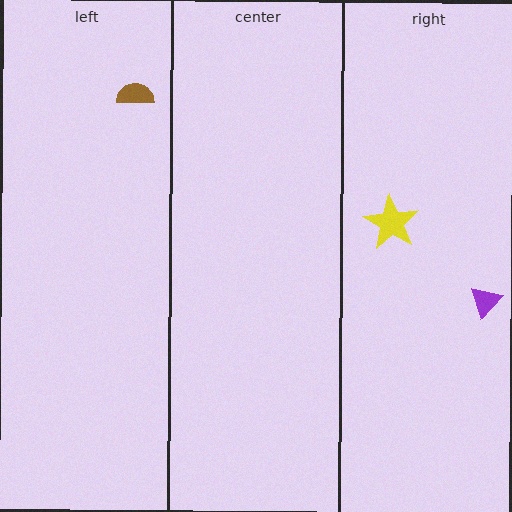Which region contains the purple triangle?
The right region.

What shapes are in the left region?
The brown semicircle.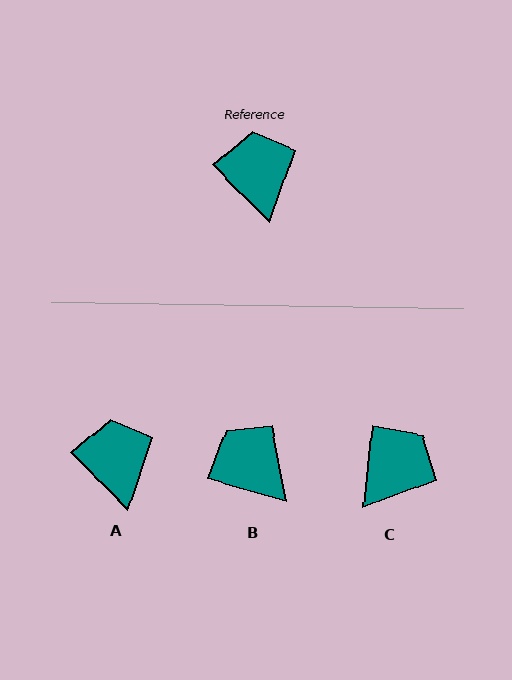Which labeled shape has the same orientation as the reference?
A.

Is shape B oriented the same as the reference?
No, it is off by about 30 degrees.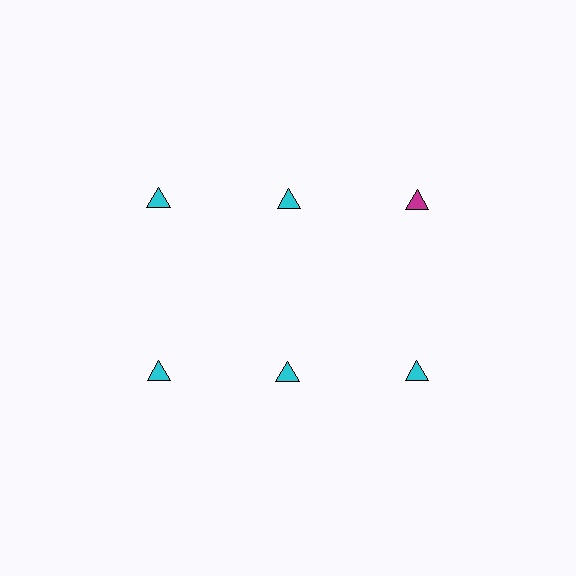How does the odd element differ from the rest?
It has a different color: magenta instead of cyan.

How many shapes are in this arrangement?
There are 6 shapes arranged in a grid pattern.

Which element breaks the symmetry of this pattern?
The magenta triangle in the top row, center column breaks the symmetry. All other shapes are cyan triangles.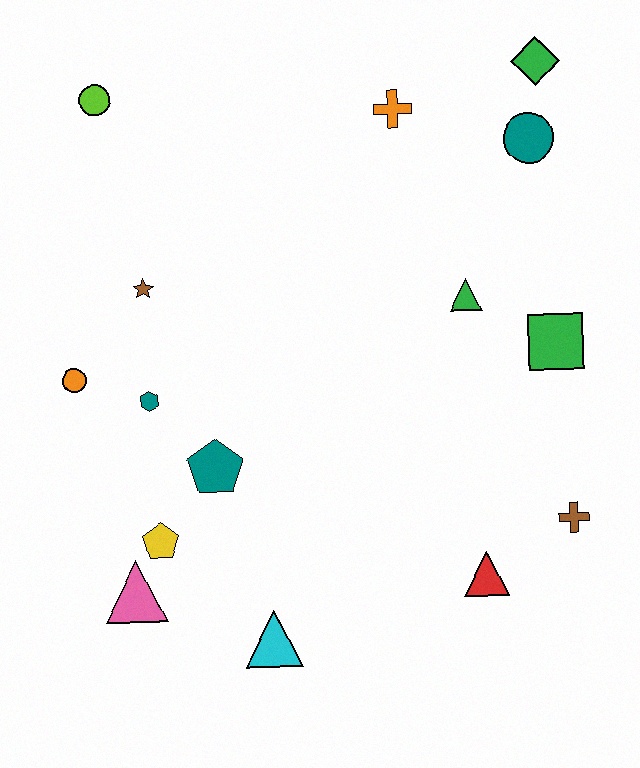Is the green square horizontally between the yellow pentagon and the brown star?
No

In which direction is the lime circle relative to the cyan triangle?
The lime circle is above the cyan triangle.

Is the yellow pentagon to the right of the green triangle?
No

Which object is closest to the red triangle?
The brown cross is closest to the red triangle.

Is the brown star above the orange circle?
Yes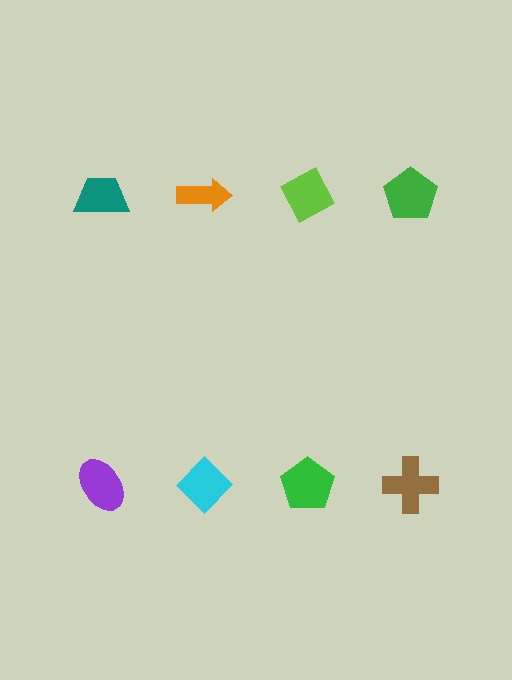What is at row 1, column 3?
A lime diamond.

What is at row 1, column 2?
An orange arrow.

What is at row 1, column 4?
A green pentagon.